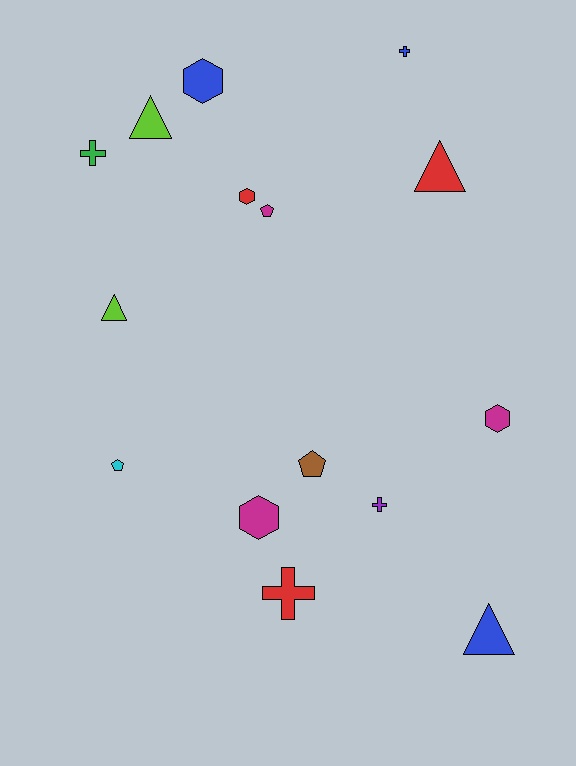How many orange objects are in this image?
There are no orange objects.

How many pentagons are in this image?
There are 3 pentagons.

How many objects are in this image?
There are 15 objects.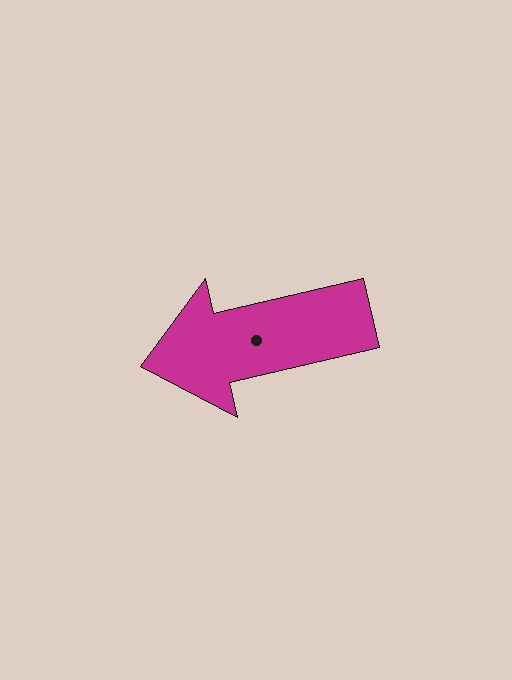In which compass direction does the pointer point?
West.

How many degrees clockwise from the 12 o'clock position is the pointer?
Approximately 257 degrees.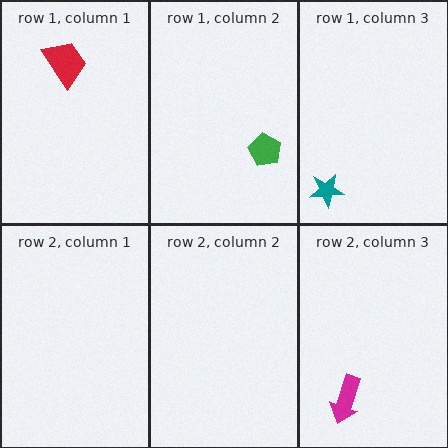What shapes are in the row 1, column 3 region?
The teal star.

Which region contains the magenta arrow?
The row 2, column 3 region.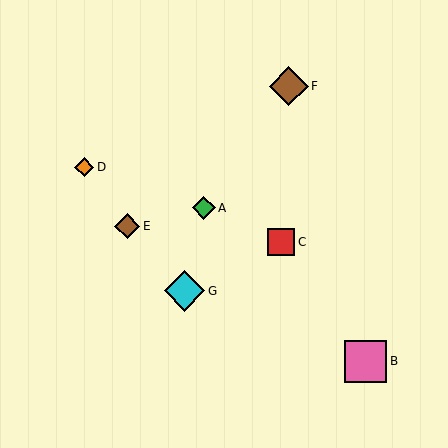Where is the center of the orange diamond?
The center of the orange diamond is at (84, 167).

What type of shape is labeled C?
Shape C is a red square.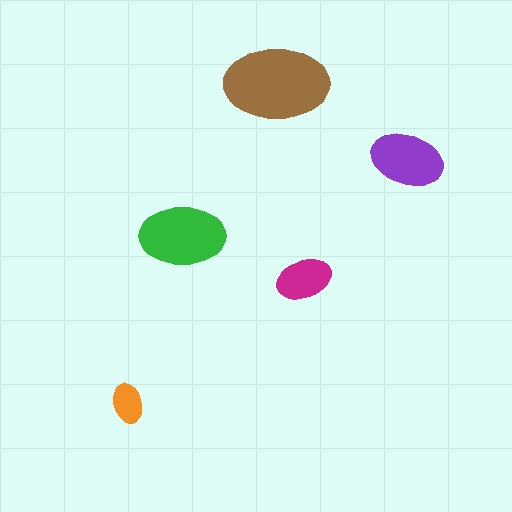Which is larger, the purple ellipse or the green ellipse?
The green one.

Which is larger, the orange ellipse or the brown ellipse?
The brown one.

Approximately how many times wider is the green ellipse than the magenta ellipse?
About 1.5 times wider.